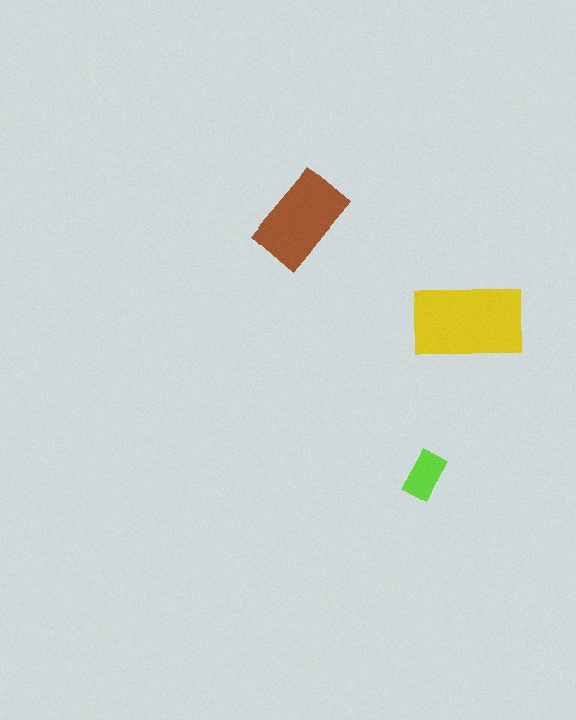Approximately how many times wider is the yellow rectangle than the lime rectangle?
About 2.5 times wider.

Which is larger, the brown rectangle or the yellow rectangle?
The yellow one.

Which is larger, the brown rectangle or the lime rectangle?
The brown one.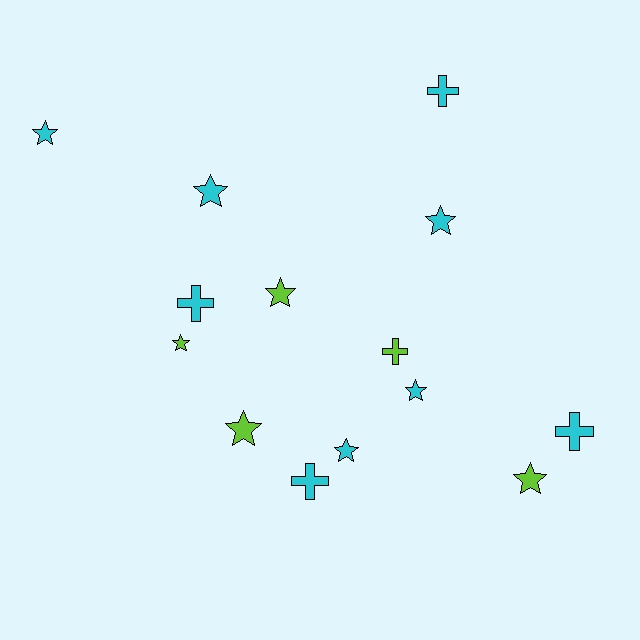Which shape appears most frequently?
Star, with 9 objects.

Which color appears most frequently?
Cyan, with 9 objects.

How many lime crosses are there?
There is 1 lime cross.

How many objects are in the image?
There are 14 objects.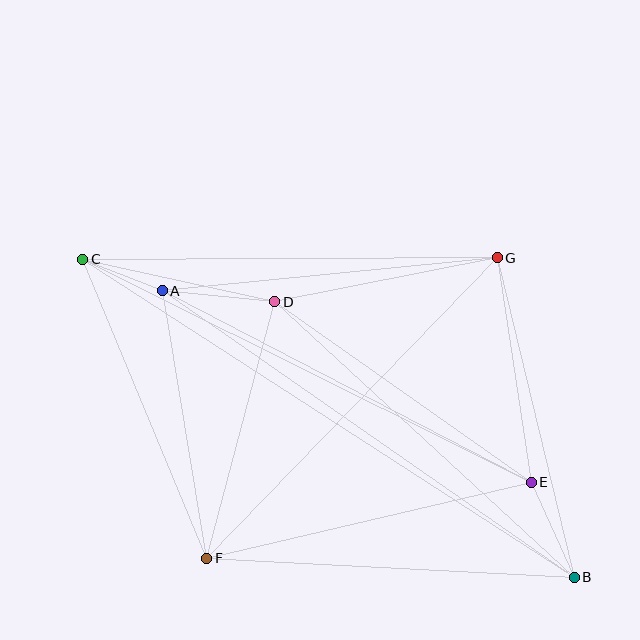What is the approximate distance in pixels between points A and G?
The distance between A and G is approximately 337 pixels.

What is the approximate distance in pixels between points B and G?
The distance between B and G is approximately 328 pixels.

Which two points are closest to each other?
Points A and C are closest to each other.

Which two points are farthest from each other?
Points B and C are farthest from each other.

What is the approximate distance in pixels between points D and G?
The distance between D and G is approximately 227 pixels.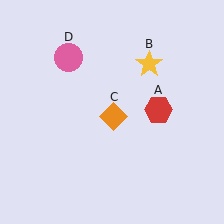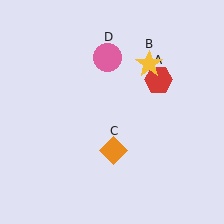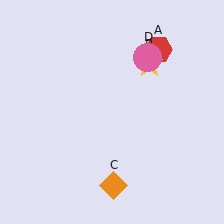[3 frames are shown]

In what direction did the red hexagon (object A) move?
The red hexagon (object A) moved up.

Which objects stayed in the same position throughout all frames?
Yellow star (object B) remained stationary.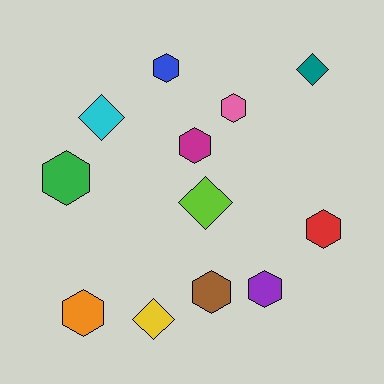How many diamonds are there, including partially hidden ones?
There are 4 diamonds.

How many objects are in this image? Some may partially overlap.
There are 12 objects.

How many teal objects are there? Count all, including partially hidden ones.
There is 1 teal object.